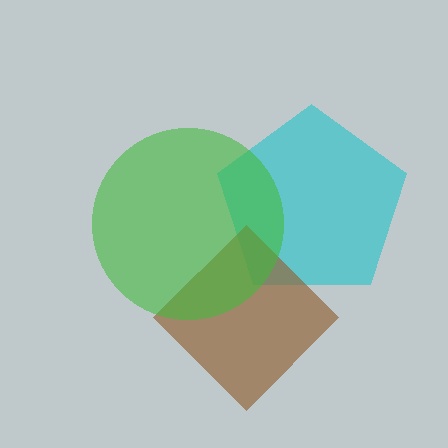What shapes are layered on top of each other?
The layered shapes are: a cyan pentagon, a brown diamond, a green circle.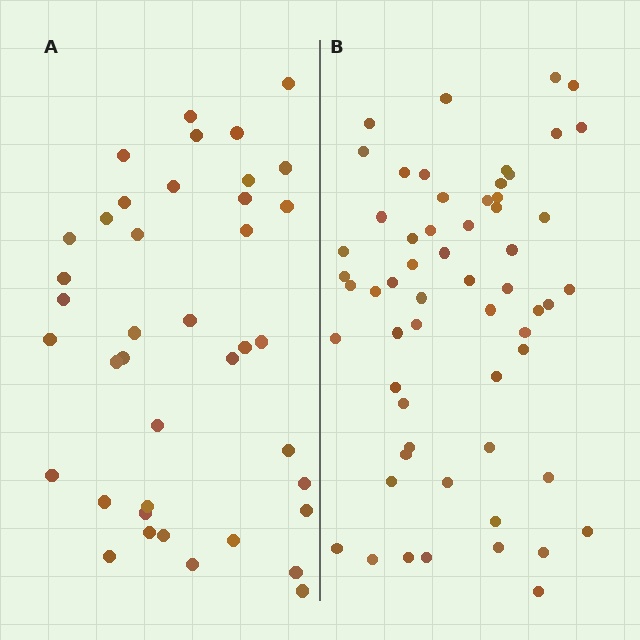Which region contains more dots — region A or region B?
Region B (the right region) has more dots.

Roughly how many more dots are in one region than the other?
Region B has approximately 20 more dots than region A.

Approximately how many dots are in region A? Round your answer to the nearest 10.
About 40 dots.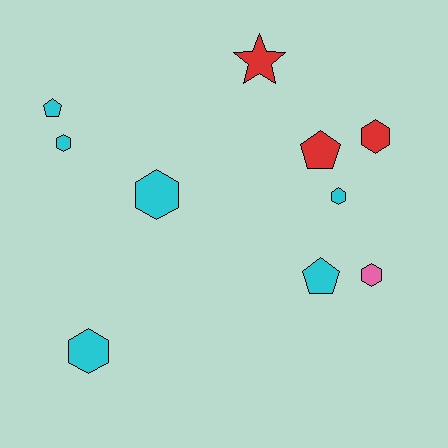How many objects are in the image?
There are 10 objects.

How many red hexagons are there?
There is 1 red hexagon.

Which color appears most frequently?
Cyan, with 6 objects.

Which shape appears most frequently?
Hexagon, with 6 objects.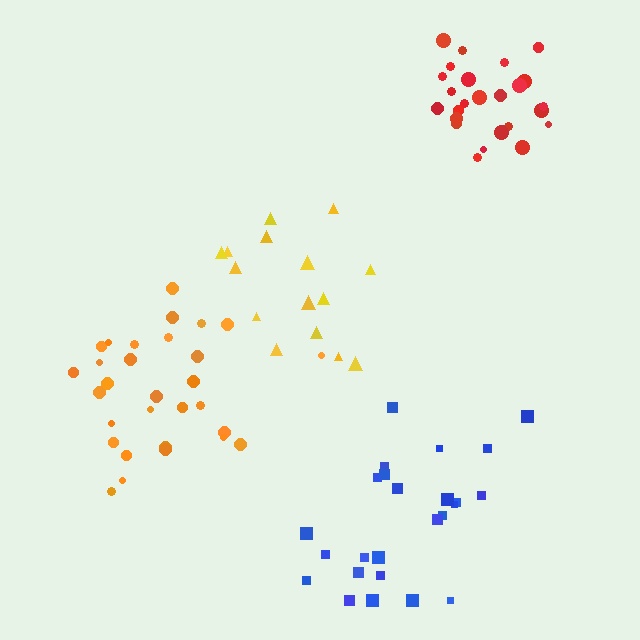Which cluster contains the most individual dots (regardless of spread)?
Orange (30).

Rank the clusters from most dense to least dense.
red, orange, yellow, blue.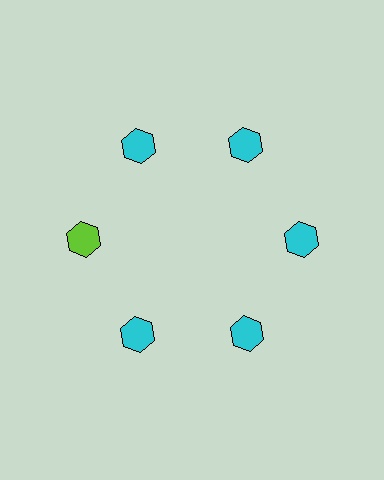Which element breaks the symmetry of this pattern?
The lime hexagon at roughly the 9 o'clock position breaks the symmetry. All other shapes are cyan hexagons.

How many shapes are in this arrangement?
There are 6 shapes arranged in a ring pattern.